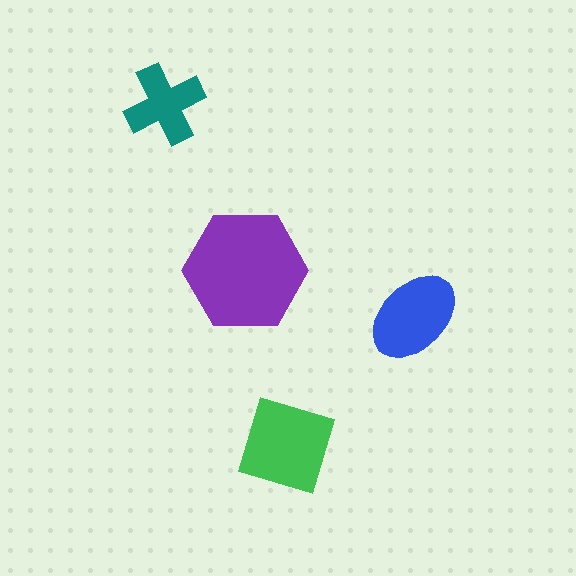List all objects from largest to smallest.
The purple hexagon, the green diamond, the blue ellipse, the teal cross.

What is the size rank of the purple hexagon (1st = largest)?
1st.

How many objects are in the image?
There are 4 objects in the image.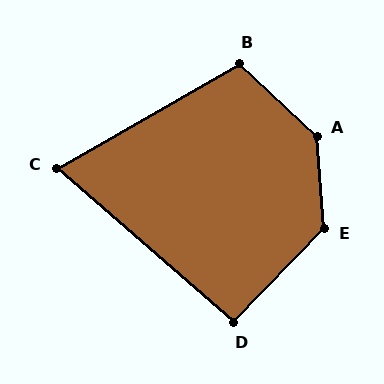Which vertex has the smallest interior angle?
C, at approximately 71 degrees.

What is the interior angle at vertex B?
Approximately 107 degrees (obtuse).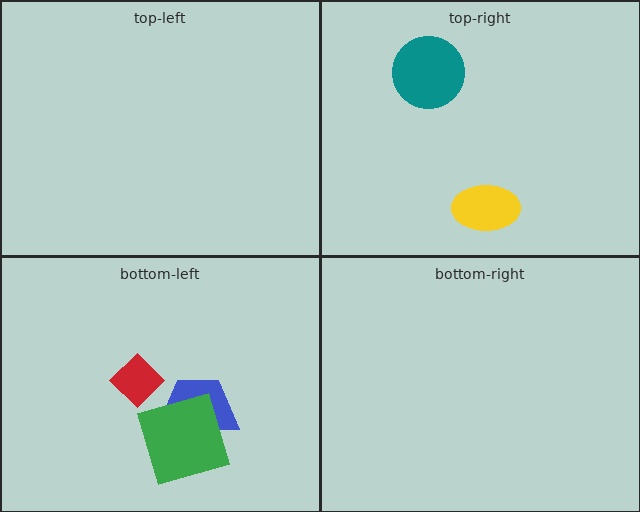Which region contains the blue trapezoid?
The bottom-left region.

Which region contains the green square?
The bottom-left region.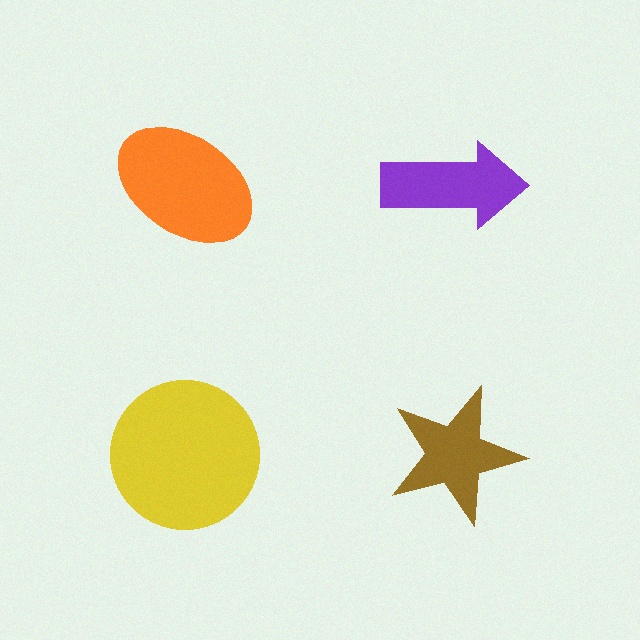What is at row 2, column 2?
A brown star.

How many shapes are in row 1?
2 shapes.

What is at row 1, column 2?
A purple arrow.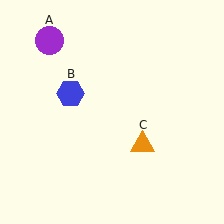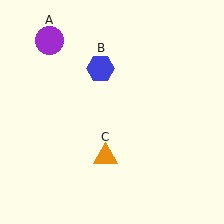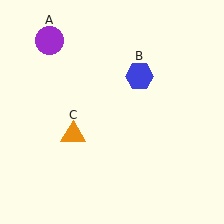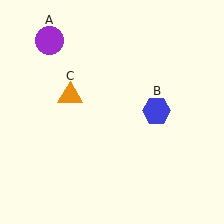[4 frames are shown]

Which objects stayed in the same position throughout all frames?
Purple circle (object A) remained stationary.